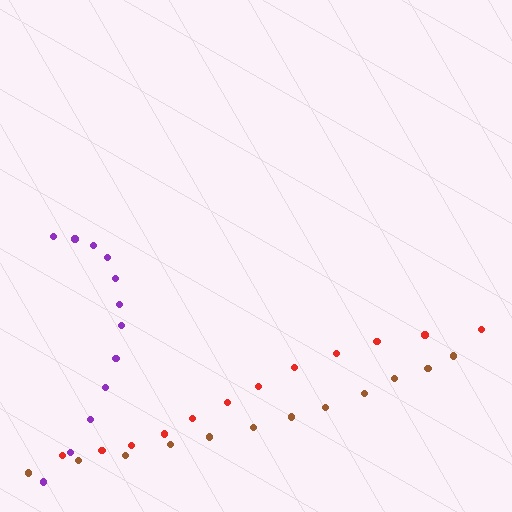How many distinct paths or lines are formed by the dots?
There are 3 distinct paths.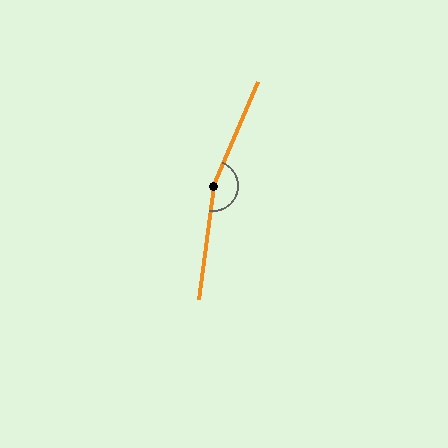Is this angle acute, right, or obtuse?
It is obtuse.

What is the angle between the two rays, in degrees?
Approximately 164 degrees.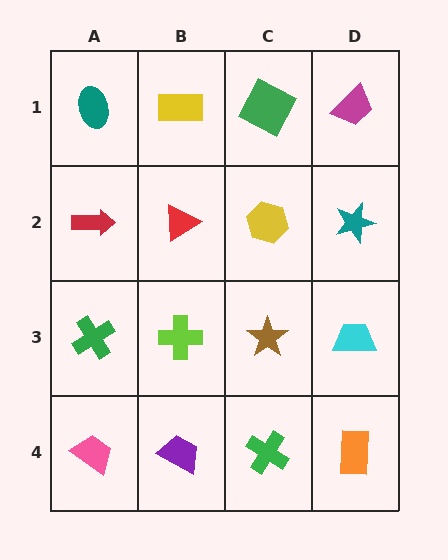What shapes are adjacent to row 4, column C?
A brown star (row 3, column C), a purple trapezoid (row 4, column B), an orange rectangle (row 4, column D).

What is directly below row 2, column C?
A brown star.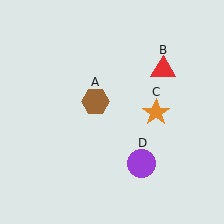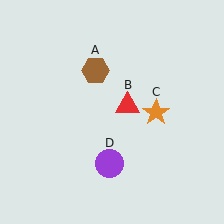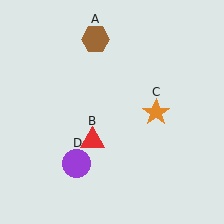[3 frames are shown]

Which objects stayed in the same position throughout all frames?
Orange star (object C) remained stationary.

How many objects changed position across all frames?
3 objects changed position: brown hexagon (object A), red triangle (object B), purple circle (object D).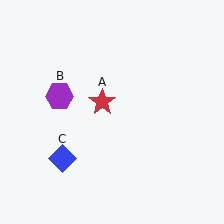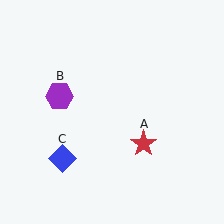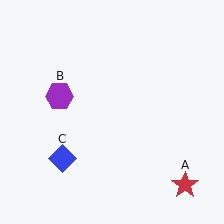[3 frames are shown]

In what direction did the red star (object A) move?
The red star (object A) moved down and to the right.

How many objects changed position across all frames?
1 object changed position: red star (object A).